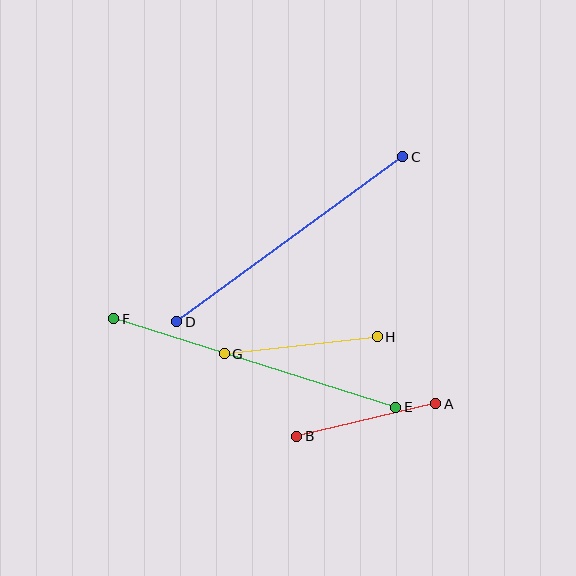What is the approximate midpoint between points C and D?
The midpoint is at approximately (290, 239) pixels.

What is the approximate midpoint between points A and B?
The midpoint is at approximately (366, 420) pixels.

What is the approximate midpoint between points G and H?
The midpoint is at approximately (301, 345) pixels.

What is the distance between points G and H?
The distance is approximately 154 pixels.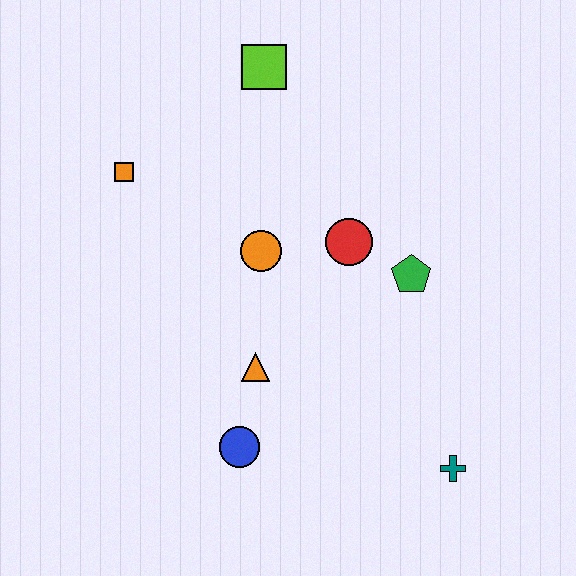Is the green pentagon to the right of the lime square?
Yes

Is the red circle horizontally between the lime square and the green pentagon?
Yes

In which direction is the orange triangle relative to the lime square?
The orange triangle is below the lime square.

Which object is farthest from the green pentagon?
The orange square is farthest from the green pentagon.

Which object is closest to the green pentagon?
The red circle is closest to the green pentagon.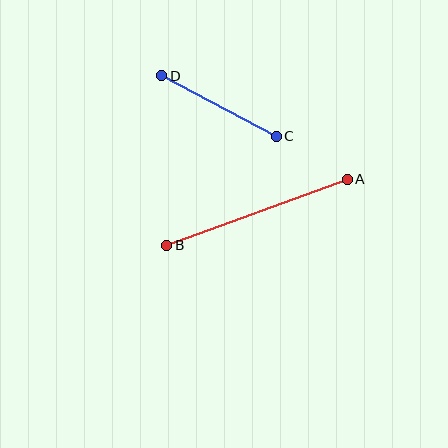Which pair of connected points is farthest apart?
Points A and B are farthest apart.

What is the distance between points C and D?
The distance is approximately 129 pixels.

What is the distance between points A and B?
The distance is approximately 192 pixels.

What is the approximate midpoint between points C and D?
The midpoint is at approximately (219, 106) pixels.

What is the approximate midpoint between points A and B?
The midpoint is at approximately (257, 212) pixels.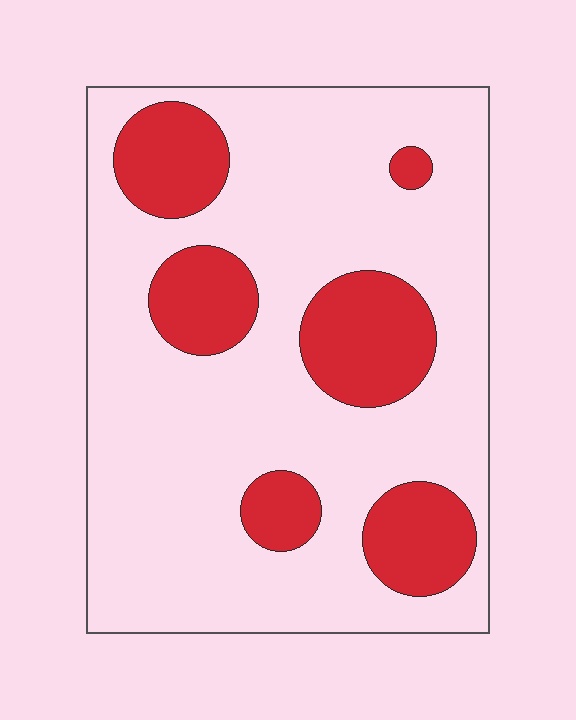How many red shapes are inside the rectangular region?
6.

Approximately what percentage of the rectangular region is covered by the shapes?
Approximately 25%.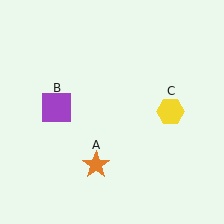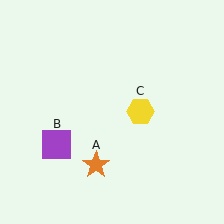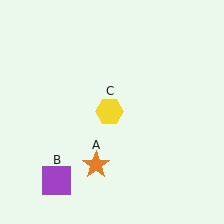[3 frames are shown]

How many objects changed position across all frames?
2 objects changed position: purple square (object B), yellow hexagon (object C).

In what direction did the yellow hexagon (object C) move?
The yellow hexagon (object C) moved left.